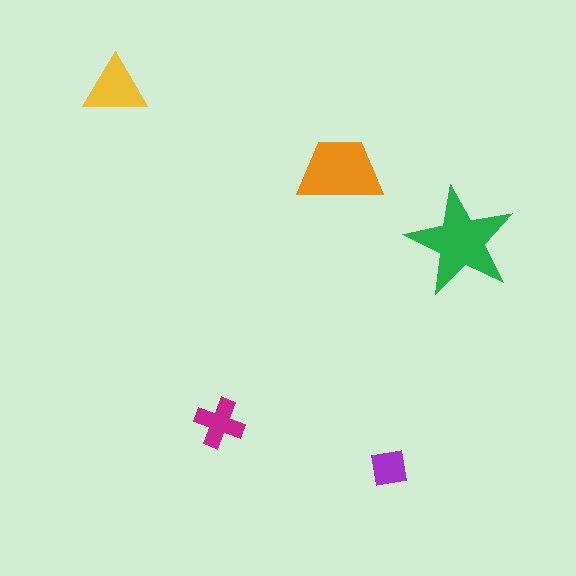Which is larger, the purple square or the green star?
The green star.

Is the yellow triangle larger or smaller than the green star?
Smaller.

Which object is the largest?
The green star.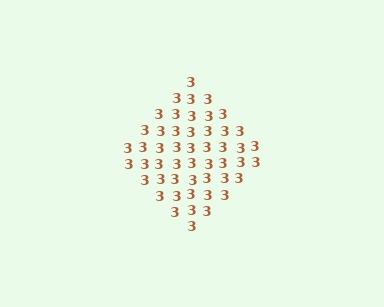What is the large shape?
The large shape is a diamond.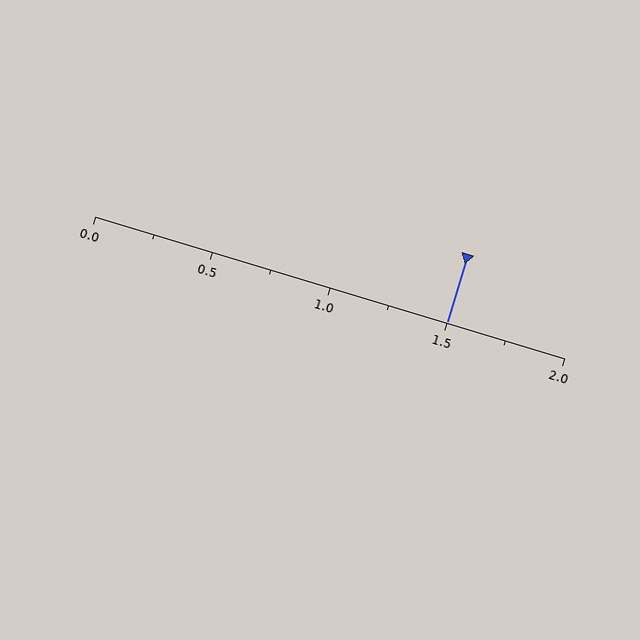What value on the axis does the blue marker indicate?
The marker indicates approximately 1.5.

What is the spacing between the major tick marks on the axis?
The major ticks are spaced 0.5 apart.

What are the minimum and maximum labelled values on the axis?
The axis runs from 0.0 to 2.0.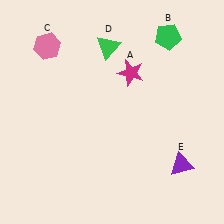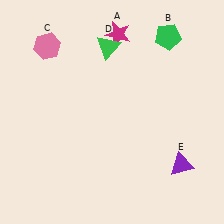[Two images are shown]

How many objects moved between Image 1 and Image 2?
1 object moved between the two images.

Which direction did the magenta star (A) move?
The magenta star (A) moved up.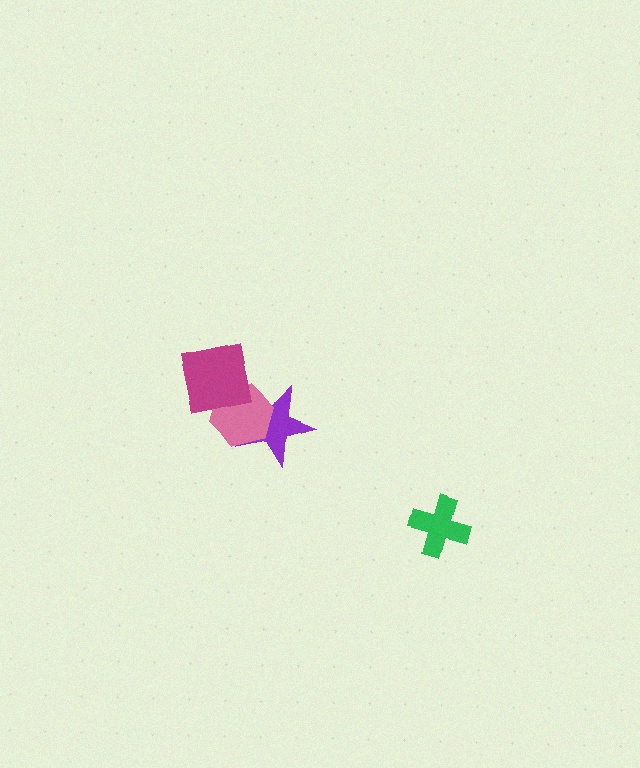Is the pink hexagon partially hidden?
Yes, it is partially covered by another shape.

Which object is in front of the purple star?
The pink hexagon is in front of the purple star.